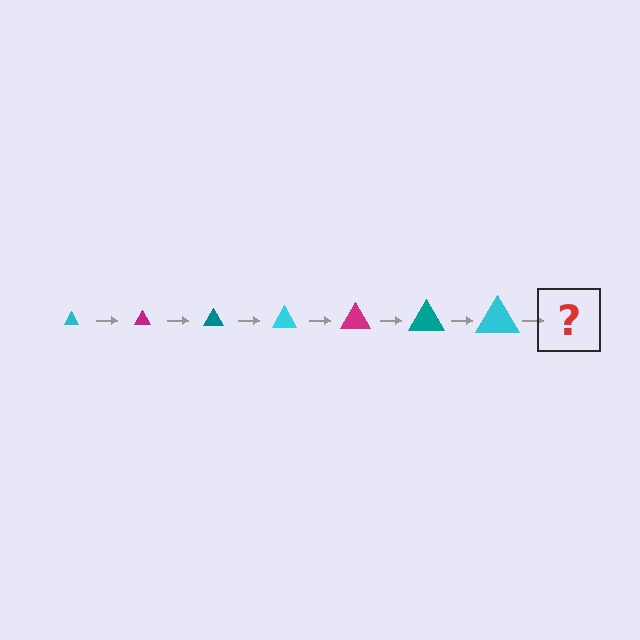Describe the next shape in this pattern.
It should be a magenta triangle, larger than the previous one.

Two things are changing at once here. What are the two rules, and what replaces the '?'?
The two rules are that the triangle grows larger each step and the color cycles through cyan, magenta, and teal. The '?' should be a magenta triangle, larger than the previous one.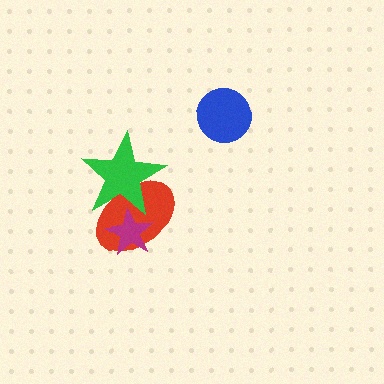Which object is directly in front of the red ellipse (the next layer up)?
The magenta star is directly in front of the red ellipse.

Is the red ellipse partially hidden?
Yes, it is partially covered by another shape.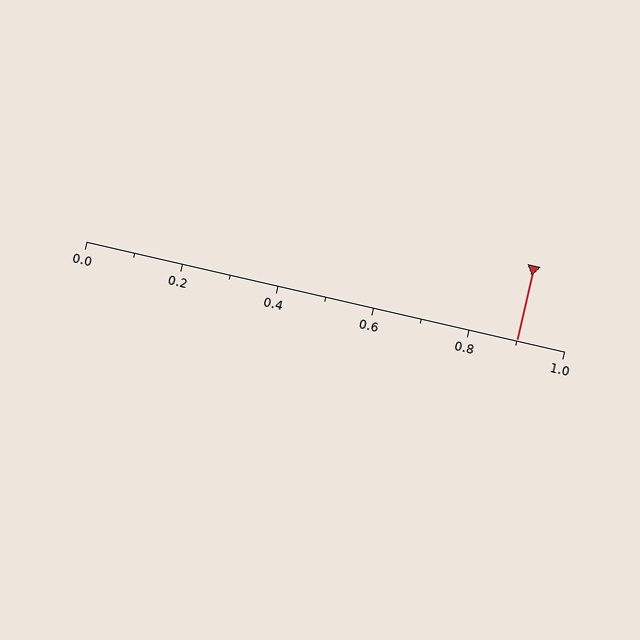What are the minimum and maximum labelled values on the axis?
The axis runs from 0.0 to 1.0.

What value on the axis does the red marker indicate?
The marker indicates approximately 0.9.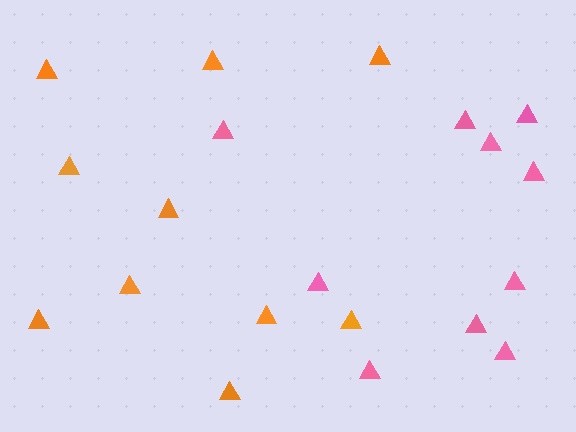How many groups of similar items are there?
There are 2 groups: one group of orange triangles (10) and one group of pink triangles (10).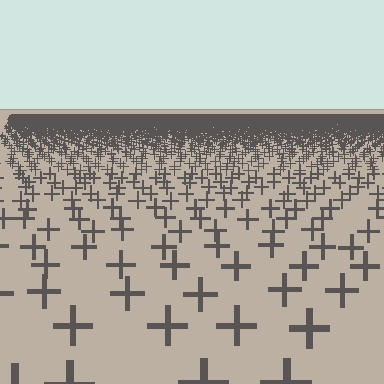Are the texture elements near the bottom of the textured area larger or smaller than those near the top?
Larger. Near the bottom, elements are closer to the viewer and appear at a bigger on-screen size.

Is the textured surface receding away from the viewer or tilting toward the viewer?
The surface is receding away from the viewer. Texture elements get smaller and denser toward the top.